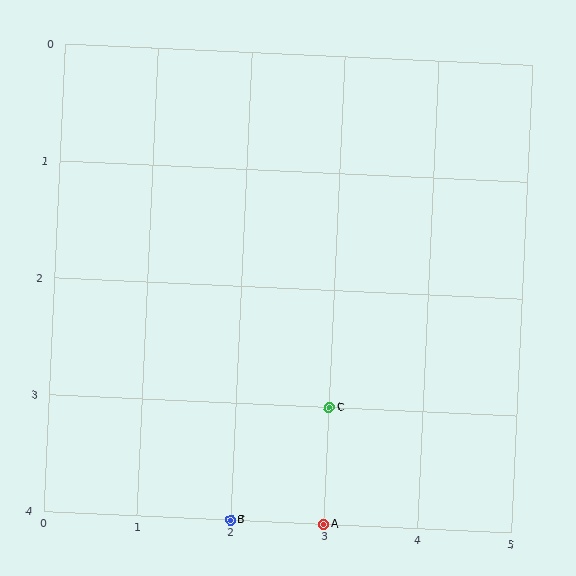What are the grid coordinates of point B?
Point B is at grid coordinates (2, 4).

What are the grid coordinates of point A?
Point A is at grid coordinates (3, 4).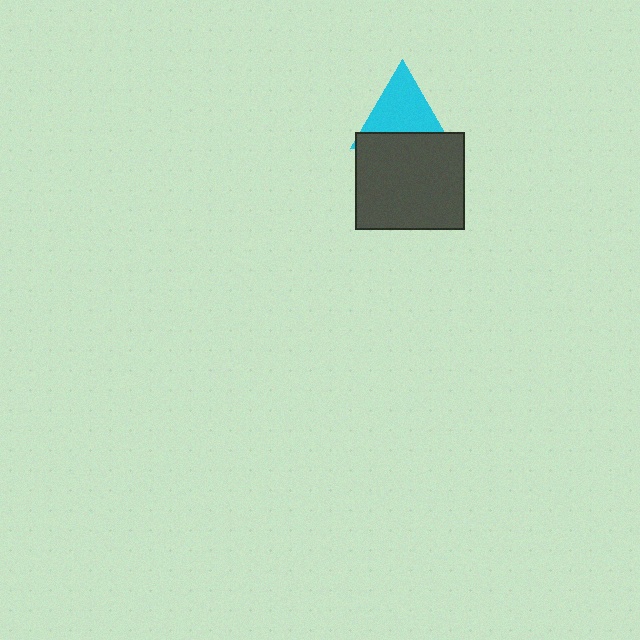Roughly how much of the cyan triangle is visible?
About half of it is visible (roughly 65%).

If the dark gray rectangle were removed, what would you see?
You would see the complete cyan triangle.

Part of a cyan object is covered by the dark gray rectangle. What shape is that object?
It is a triangle.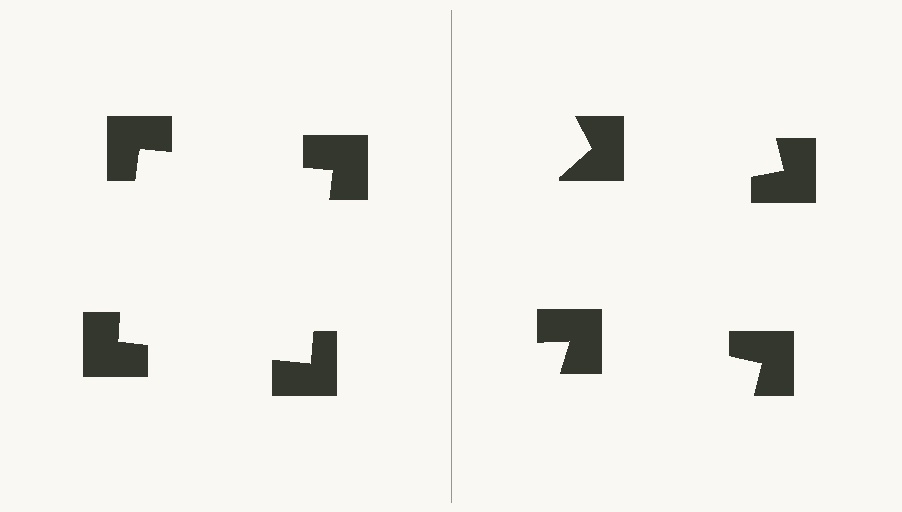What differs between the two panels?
The notched squares are positioned identically on both sides; only the wedge orientations differ. On the left they align to a square; on the right they are misaligned.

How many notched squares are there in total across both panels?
8 — 4 on each side.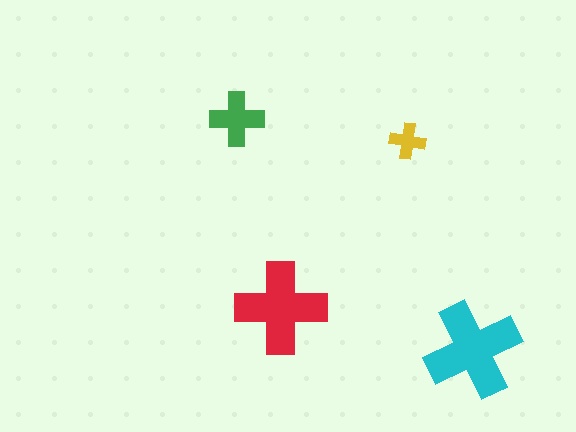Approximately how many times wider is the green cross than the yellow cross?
About 1.5 times wider.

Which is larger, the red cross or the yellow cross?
The red one.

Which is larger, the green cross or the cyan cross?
The cyan one.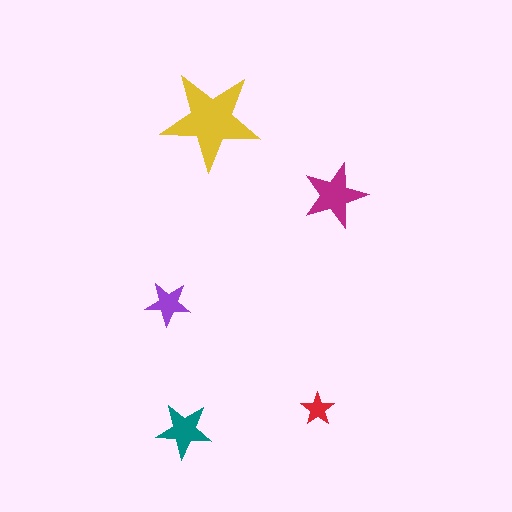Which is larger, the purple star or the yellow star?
The yellow one.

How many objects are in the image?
There are 5 objects in the image.